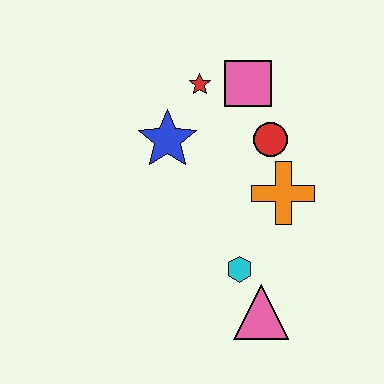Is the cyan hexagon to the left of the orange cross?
Yes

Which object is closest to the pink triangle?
The cyan hexagon is closest to the pink triangle.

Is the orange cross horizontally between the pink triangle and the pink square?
No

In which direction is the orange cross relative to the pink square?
The orange cross is below the pink square.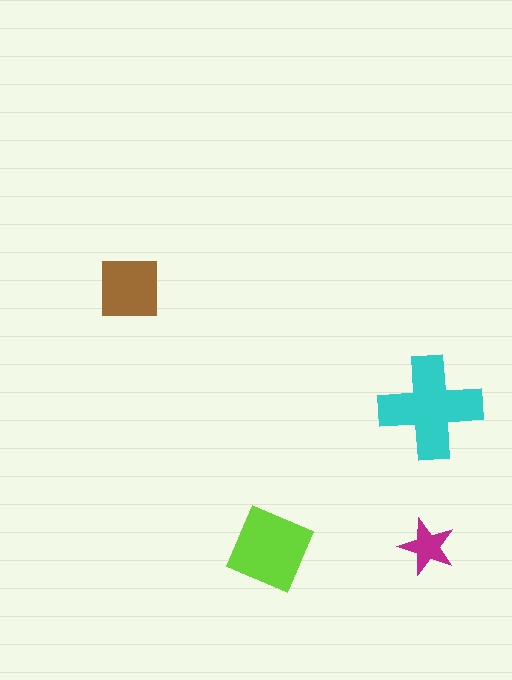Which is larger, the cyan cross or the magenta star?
The cyan cross.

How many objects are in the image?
There are 4 objects in the image.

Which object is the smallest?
The magenta star.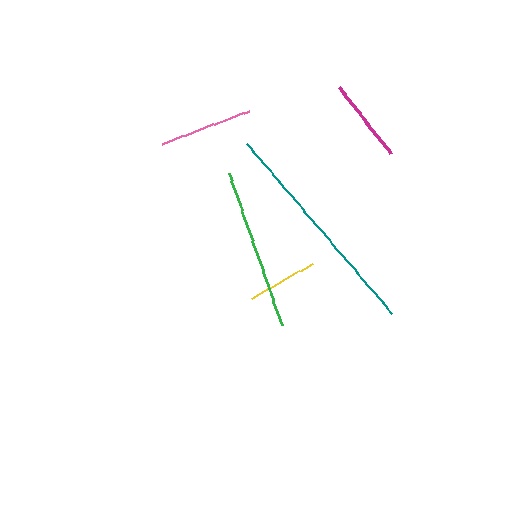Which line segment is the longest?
The teal line is the longest at approximately 224 pixels.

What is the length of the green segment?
The green segment is approximately 160 pixels long.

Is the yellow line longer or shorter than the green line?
The green line is longer than the yellow line.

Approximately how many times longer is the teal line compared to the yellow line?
The teal line is approximately 3.2 times the length of the yellow line.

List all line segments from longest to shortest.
From longest to shortest: teal, green, pink, magenta, yellow.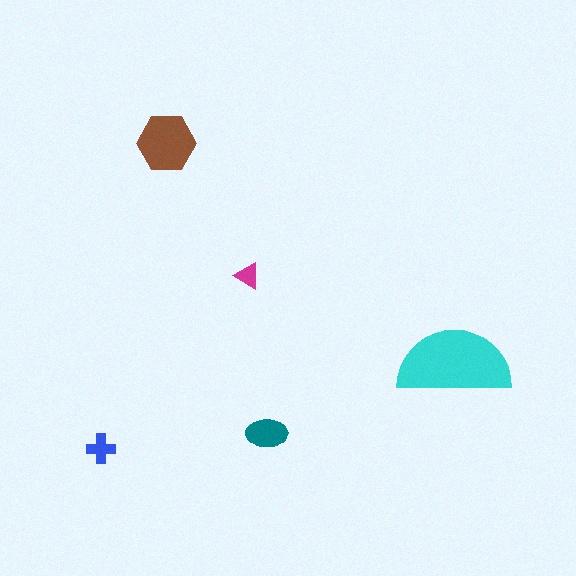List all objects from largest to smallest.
The cyan semicircle, the brown hexagon, the teal ellipse, the blue cross, the magenta triangle.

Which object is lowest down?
The blue cross is bottommost.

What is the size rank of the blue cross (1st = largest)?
4th.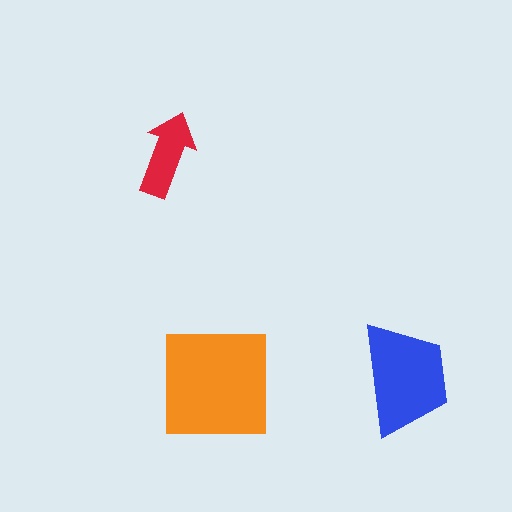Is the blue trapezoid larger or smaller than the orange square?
Smaller.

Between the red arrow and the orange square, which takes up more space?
The orange square.